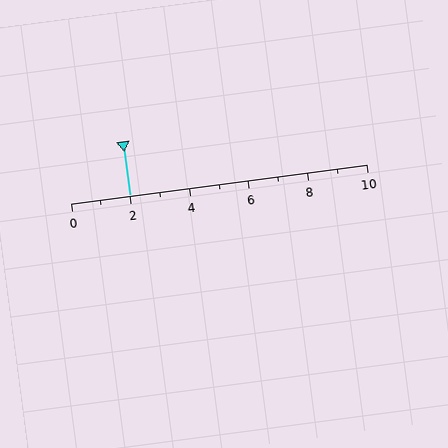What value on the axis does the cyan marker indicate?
The marker indicates approximately 2.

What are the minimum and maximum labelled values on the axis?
The axis runs from 0 to 10.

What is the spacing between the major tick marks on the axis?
The major ticks are spaced 2 apart.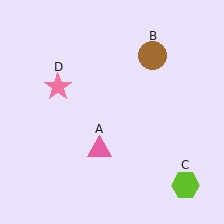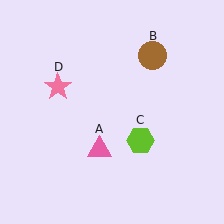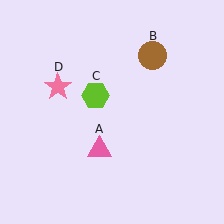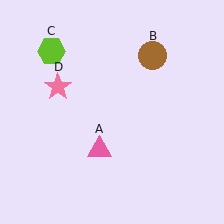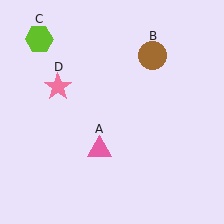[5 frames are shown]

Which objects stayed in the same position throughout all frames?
Pink triangle (object A) and brown circle (object B) and pink star (object D) remained stationary.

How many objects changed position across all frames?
1 object changed position: lime hexagon (object C).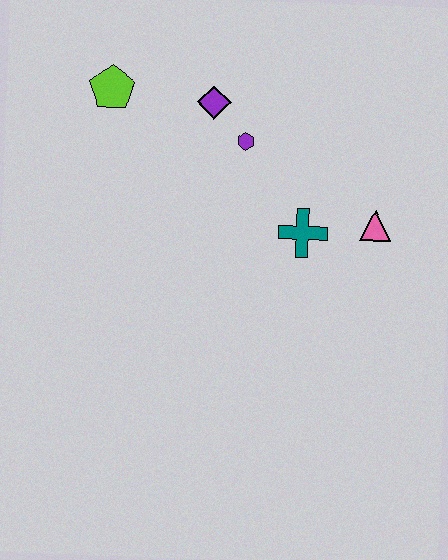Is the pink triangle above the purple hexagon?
No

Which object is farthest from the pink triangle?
The lime pentagon is farthest from the pink triangle.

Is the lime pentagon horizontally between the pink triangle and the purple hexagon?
No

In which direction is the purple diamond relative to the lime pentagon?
The purple diamond is to the right of the lime pentagon.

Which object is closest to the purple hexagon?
The purple diamond is closest to the purple hexagon.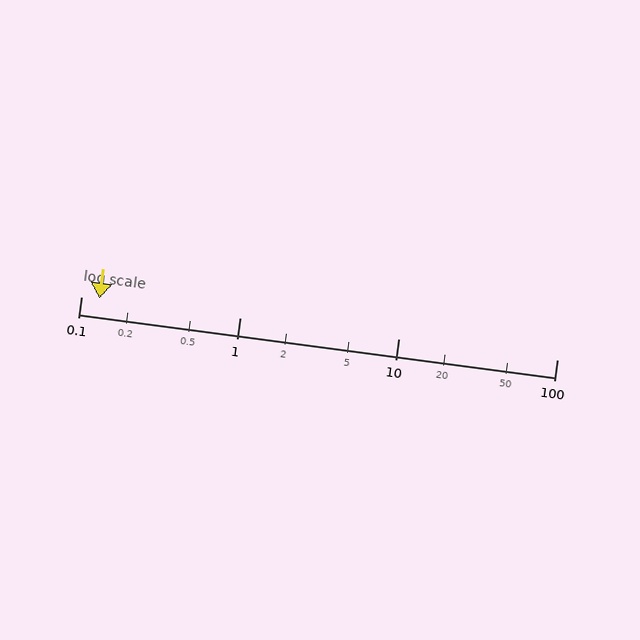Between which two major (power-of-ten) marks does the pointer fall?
The pointer is between 0.1 and 1.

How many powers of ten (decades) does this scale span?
The scale spans 3 decades, from 0.1 to 100.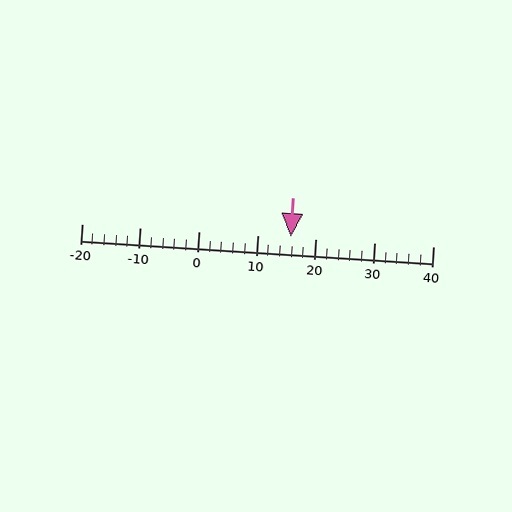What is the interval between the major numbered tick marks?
The major tick marks are spaced 10 units apart.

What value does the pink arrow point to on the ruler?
The pink arrow points to approximately 16.